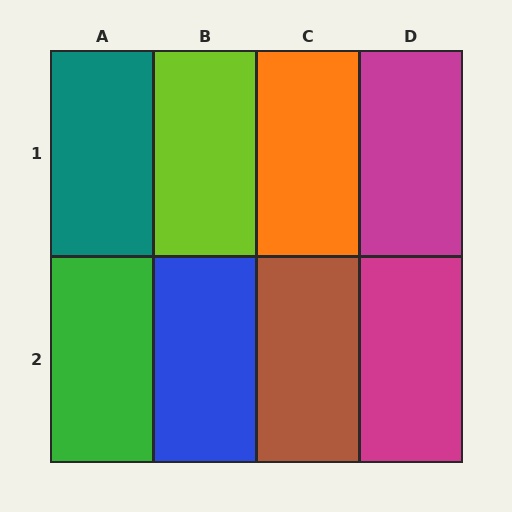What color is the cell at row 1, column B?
Lime.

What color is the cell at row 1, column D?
Magenta.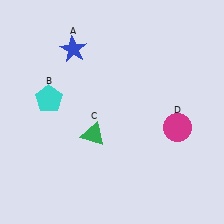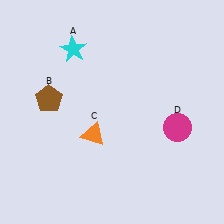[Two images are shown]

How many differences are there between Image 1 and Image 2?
There are 3 differences between the two images.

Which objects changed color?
A changed from blue to cyan. B changed from cyan to brown. C changed from green to orange.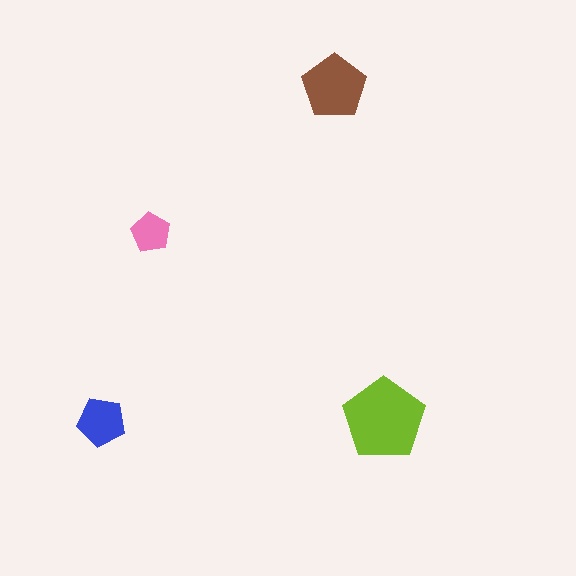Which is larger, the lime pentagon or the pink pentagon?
The lime one.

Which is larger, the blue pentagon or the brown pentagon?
The brown one.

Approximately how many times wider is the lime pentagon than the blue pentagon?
About 1.5 times wider.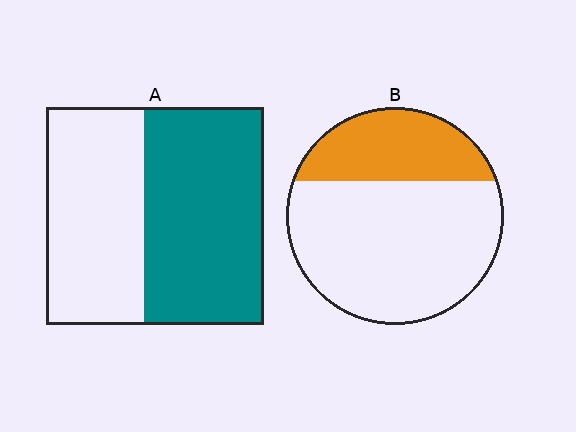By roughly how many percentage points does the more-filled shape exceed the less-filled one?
By roughly 25 percentage points (A over B).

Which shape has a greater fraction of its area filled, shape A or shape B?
Shape A.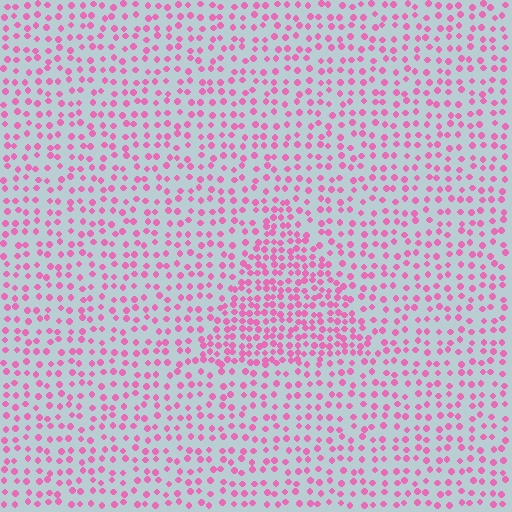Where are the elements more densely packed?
The elements are more densely packed inside the triangle boundary.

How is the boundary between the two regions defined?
The boundary is defined by a change in element density (approximately 1.9x ratio). All elements are the same color, size, and shape.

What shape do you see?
I see a triangle.